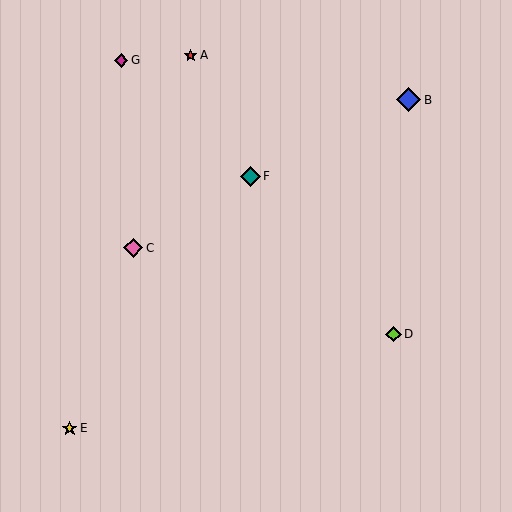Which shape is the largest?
The blue diamond (labeled B) is the largest.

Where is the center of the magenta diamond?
The center of the magenta diamond is at (121, 60).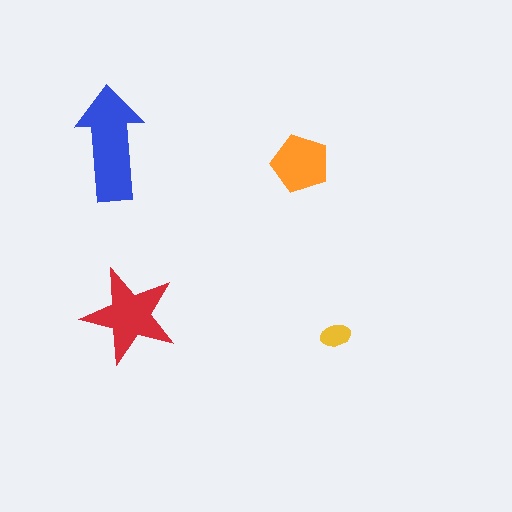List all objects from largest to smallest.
The blue arrow, the red star, the orange pentagon, the yellow ellipse.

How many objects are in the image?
There are 4 objects in the image.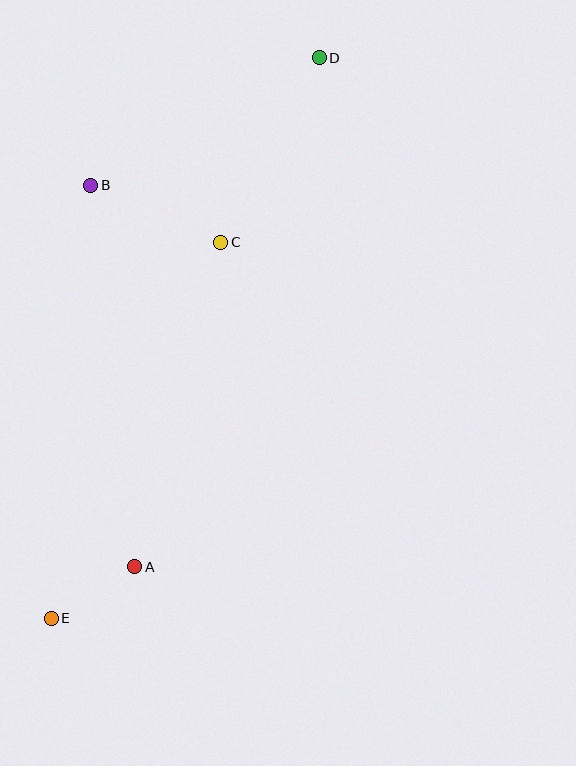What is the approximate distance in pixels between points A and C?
The distance between A and C is approximately 335 pixels.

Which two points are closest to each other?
Points A and E are closest to each other.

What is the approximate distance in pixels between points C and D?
The distance between C and D is approximately 209 pixels.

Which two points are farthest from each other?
Points D and E are farthest from each other.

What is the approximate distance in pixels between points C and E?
The distance between C and E is approximately 412 pixels.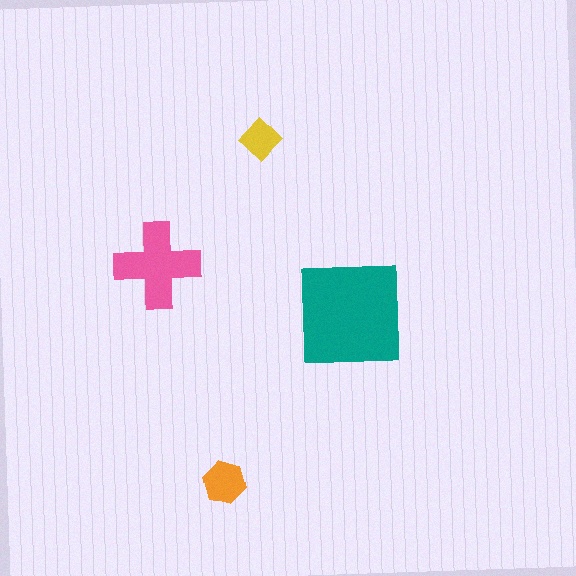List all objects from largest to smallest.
The teal square, the pink cross, the orange hexagon, the yellow diamond.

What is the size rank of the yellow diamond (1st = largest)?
4th.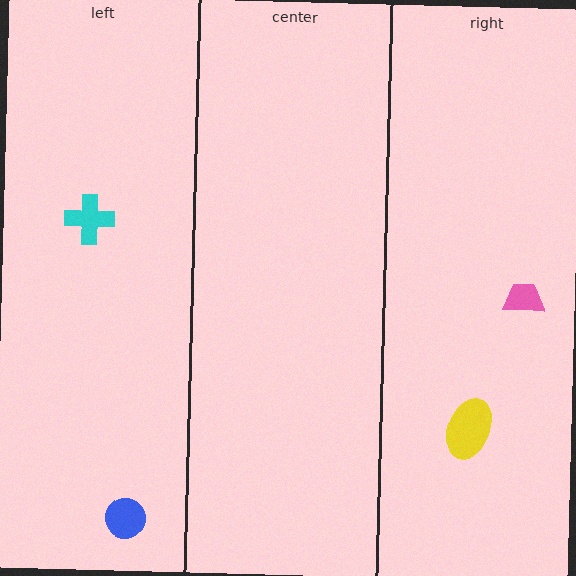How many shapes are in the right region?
2.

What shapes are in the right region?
The yellow ellipse, the pink trapezoid.